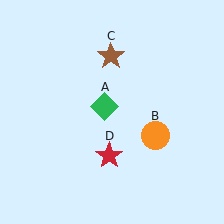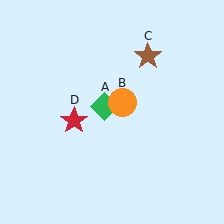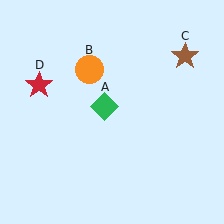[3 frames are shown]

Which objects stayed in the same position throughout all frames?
Green diamond (object A) remained stationary.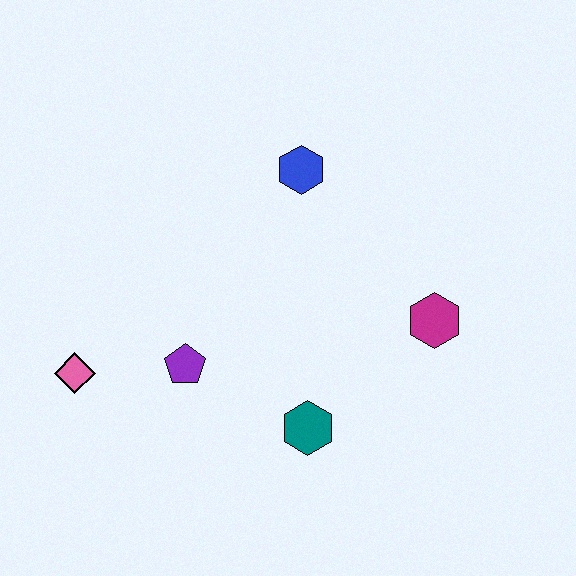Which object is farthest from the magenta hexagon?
The pink diamond is farthest from the magenta hexagon.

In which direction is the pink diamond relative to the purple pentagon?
The pink diamond is to the left of the purple pentagon.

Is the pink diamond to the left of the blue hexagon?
Yes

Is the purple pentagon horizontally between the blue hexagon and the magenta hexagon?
No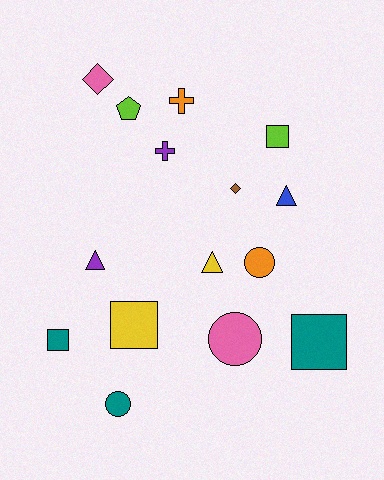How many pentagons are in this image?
There is 1 pentagon.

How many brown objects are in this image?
There is 1 brown object.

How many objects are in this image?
There are 15 objects.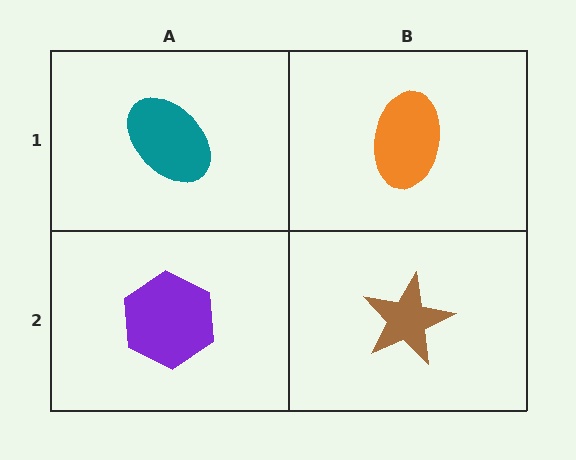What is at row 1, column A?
A teal ellipse.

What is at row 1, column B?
An orange ellipse.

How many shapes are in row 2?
2 shapes.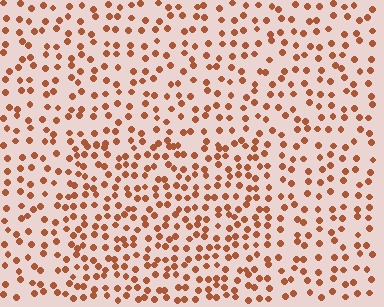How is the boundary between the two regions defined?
The boundary is defined by a change in element density (approximately 1.5x ratio). All elements are the same color, size, and shape.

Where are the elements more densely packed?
The elements are more densely packed inside the rectangle boundary.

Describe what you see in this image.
The image contains small brown elements arranged at two different densities. A rectangle-shaped region is visible where the elements are more densely packed than the surrounding area.